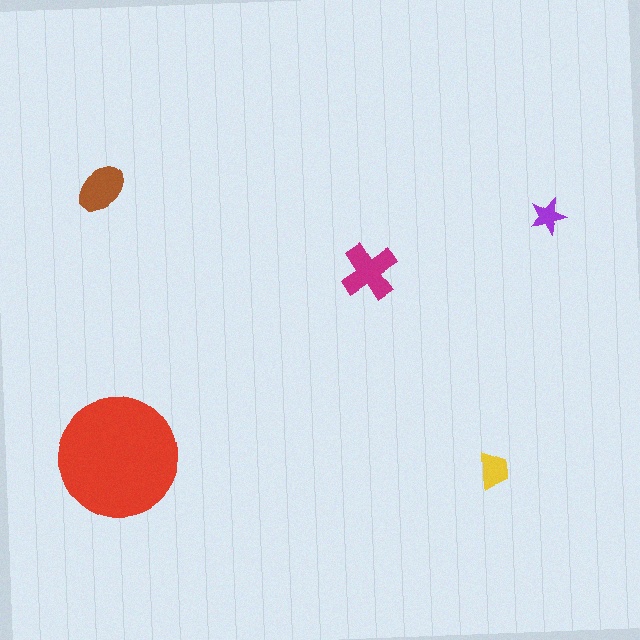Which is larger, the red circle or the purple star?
The red circle.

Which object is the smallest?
The purple star.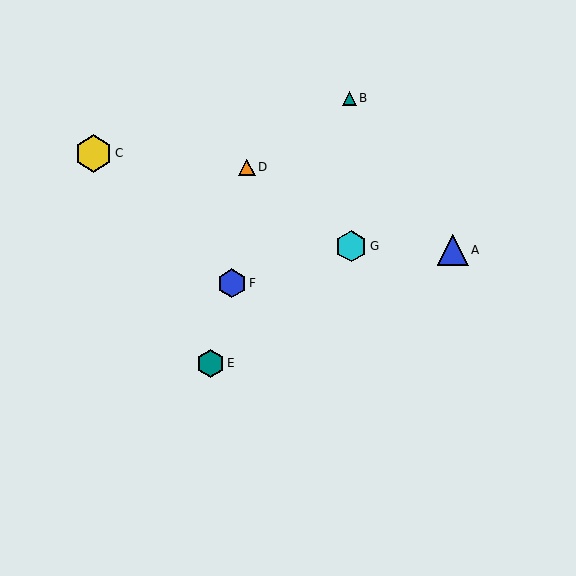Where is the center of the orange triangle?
The center of the orange triangle is at (247, 167).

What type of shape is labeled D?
Shape D is an orange triangle.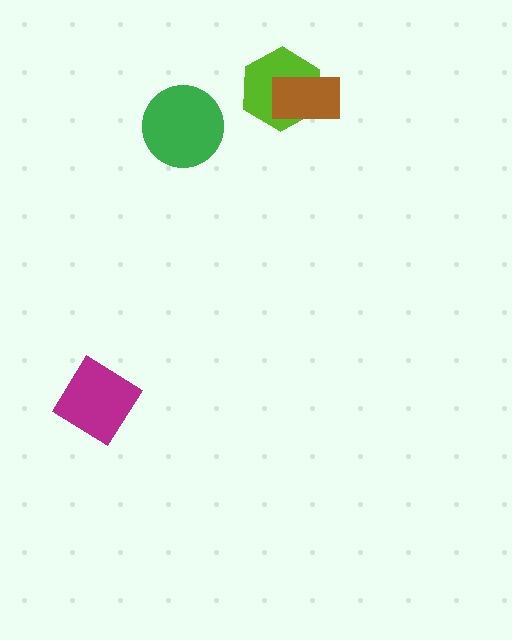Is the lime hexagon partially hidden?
Yes, it is partially covered by another shape.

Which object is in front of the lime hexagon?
The brown rectangle is in front of the lime hexagon.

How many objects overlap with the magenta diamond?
0 objects overlap with the magenta diamond.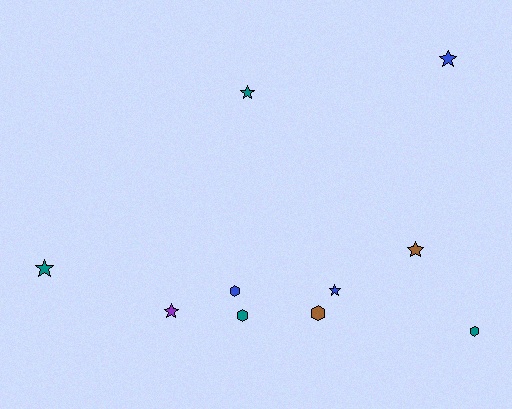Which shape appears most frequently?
Star, with 6 objects.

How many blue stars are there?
There are 2 blue stars.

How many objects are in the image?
There are 10 objects.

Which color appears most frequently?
Teal, with 4 objects.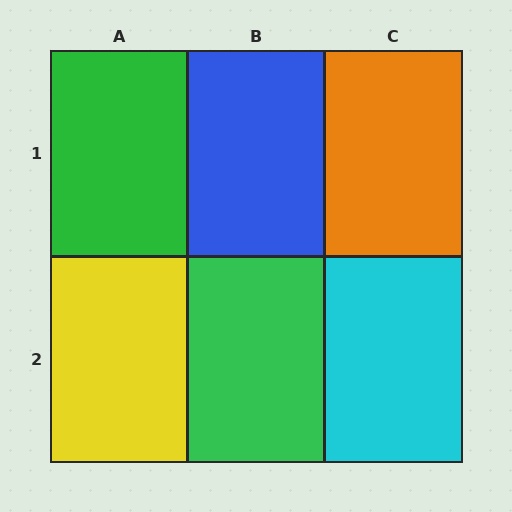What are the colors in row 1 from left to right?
Green, blue, orange.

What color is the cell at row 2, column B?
Green.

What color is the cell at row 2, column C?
Cyan.